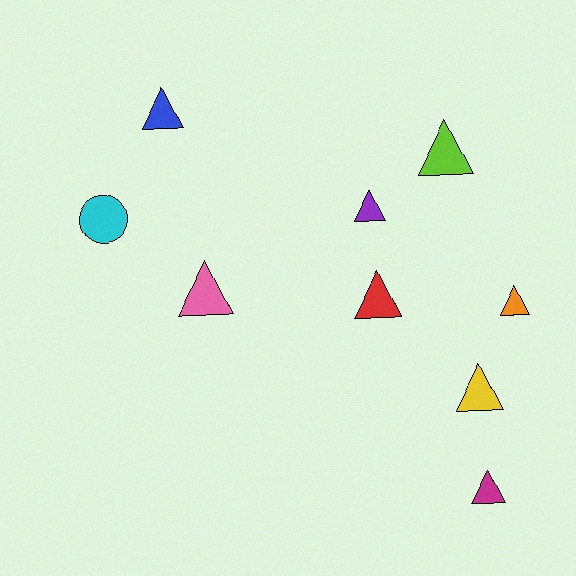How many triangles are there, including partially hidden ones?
There are 8 triangles.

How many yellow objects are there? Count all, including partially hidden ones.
There is 1 yellow object.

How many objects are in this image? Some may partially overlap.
There are 9 objects.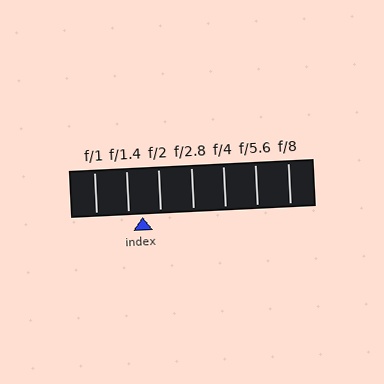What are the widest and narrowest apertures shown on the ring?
The widest aperture shown is f/1 and the narrowest is f/8.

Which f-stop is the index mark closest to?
The index mark is closest to f/1.4.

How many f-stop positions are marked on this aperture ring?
There are 7 f-stop positions marked.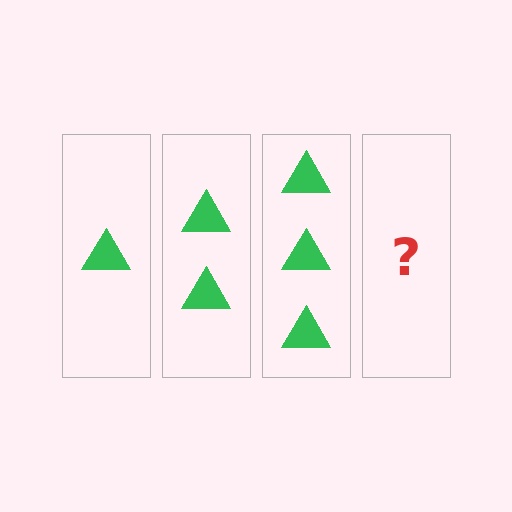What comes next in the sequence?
The next element should be 4 triangles.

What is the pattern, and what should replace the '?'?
The pattern is that each step adds one more triangle. The '?' should be 4 triangles.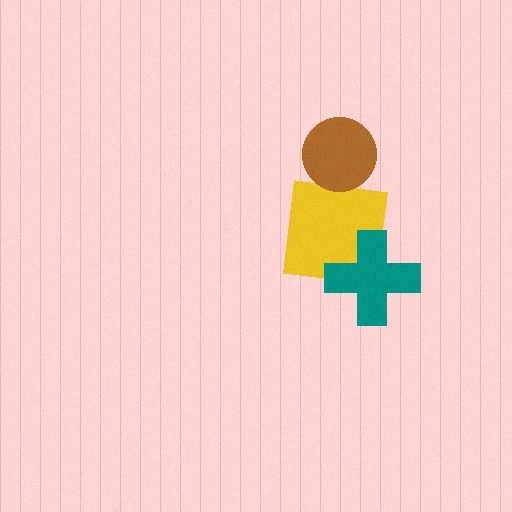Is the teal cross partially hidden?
No, no other shape covers it.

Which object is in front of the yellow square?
The teal cross is in front of the yellow square.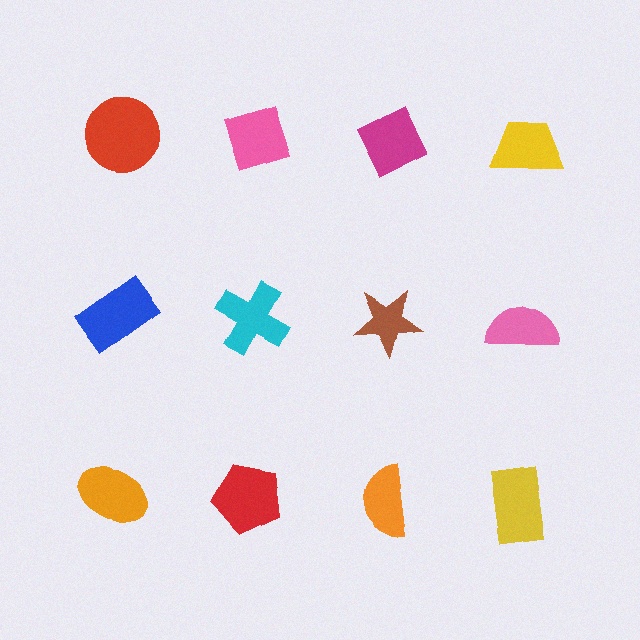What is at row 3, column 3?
An orange semicircle.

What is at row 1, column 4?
A yellow trapezoid.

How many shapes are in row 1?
4 shapes.